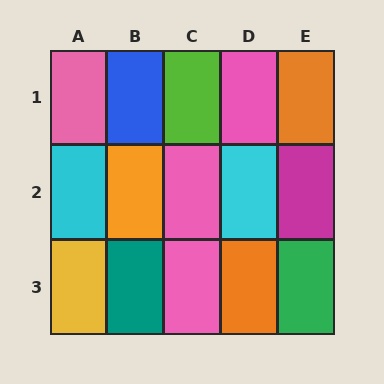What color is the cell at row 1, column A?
Pink.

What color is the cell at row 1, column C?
Lime.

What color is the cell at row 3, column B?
Teal.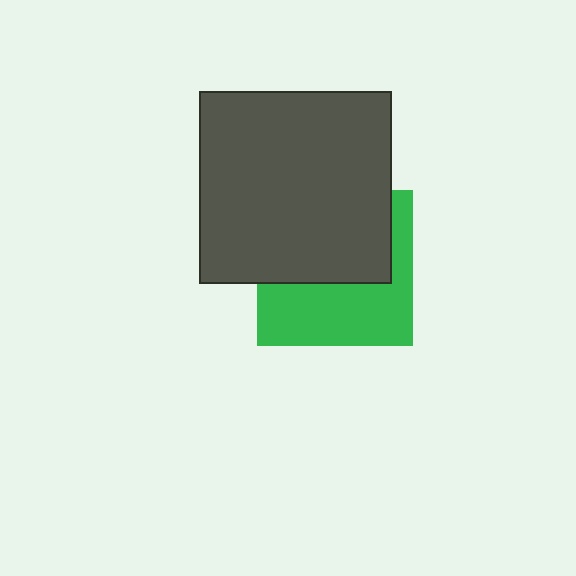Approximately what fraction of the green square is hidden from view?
Roughly 52% of the green square is hidden behind the dark gray square.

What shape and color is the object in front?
The object in front is a dark gray square.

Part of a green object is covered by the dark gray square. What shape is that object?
It is a square.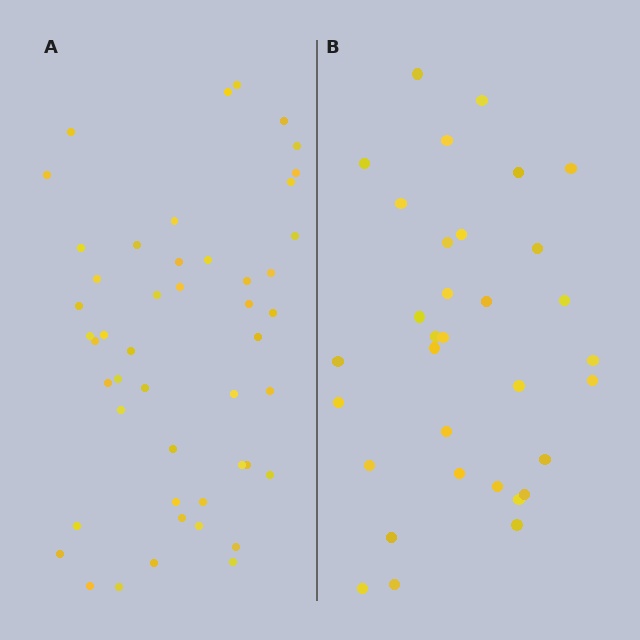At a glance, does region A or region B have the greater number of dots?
Region A (the left region) has more dots.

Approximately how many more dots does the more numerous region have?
Region A has approximately 15 more dots than region B.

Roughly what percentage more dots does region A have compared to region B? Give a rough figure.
About 45% more.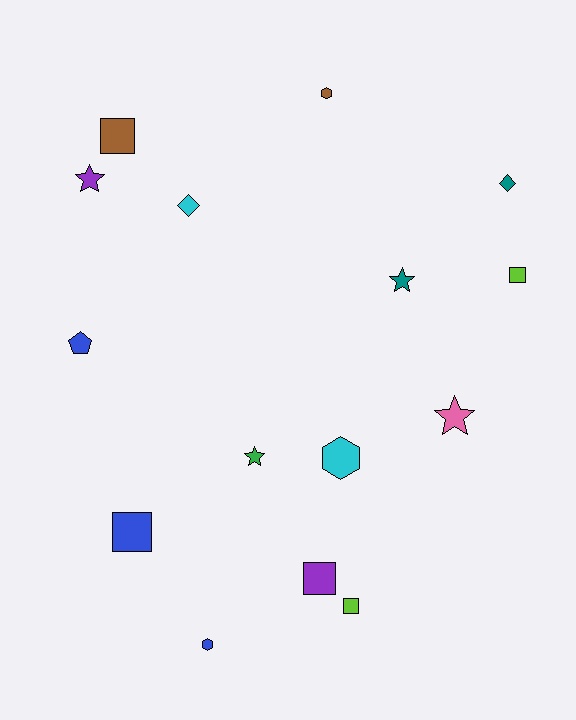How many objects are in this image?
There are 15 objects.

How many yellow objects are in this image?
There are no yellow objects.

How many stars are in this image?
There are 4 stars.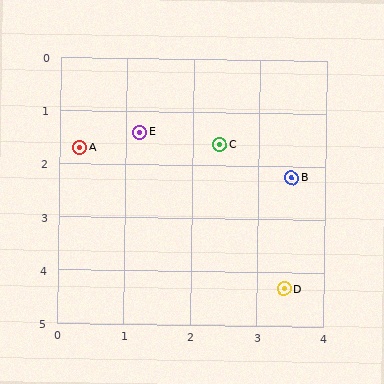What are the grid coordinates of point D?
Point D is at approximately (3.4, 4.3).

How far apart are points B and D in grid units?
Points B and D are about 2.1 grid units apart.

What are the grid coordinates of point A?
Point A is at approximately (0.3, 1.7).